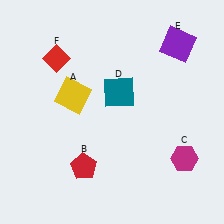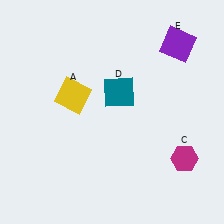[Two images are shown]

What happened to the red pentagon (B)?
The red pentagon (B) was removed in Image 2. It was in the bottom-left area of Image 1.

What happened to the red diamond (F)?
The red diamond (F) was removed in Image 2. It was in the top-left area of Image 1.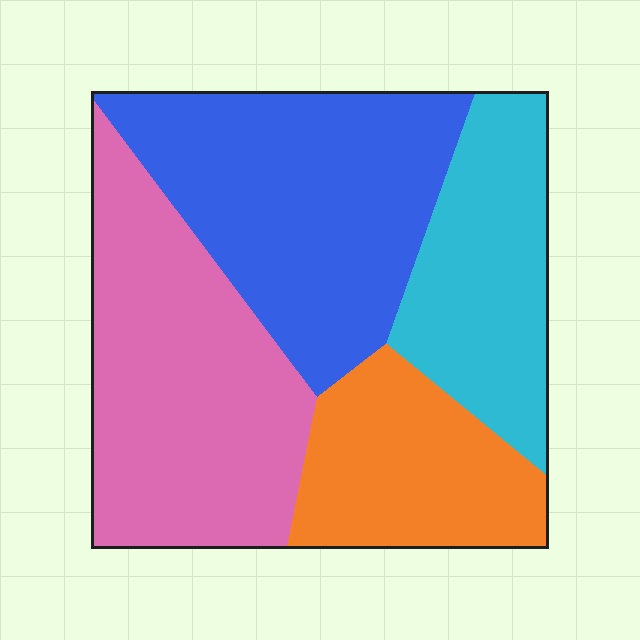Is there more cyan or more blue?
Blue.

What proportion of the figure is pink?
Pink takes up between a quarter and a half of the figure.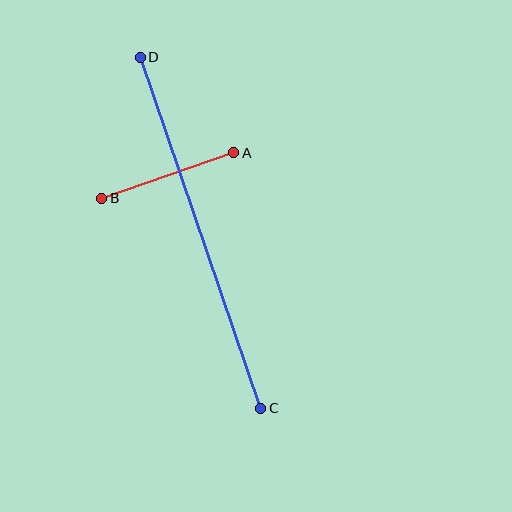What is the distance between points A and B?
The distance is approximately 140 pixels.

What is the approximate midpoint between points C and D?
The midpoint is at approximately (200, 233) pixels.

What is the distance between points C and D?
The distance is approximately 371 pixels.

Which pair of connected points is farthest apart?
Points C and D are farthest apart.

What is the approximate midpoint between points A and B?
The midpoint is at approximately (168, 175) pixels.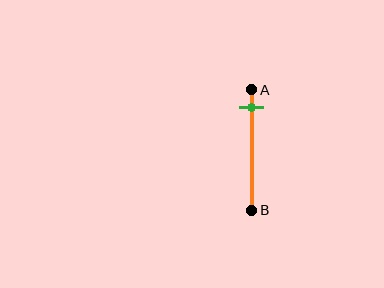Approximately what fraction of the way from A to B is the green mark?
The green mark is approximately 15% of the way from A to B.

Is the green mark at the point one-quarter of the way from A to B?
No, the mark is at about 15% from A, not at the 25% one-quarter point.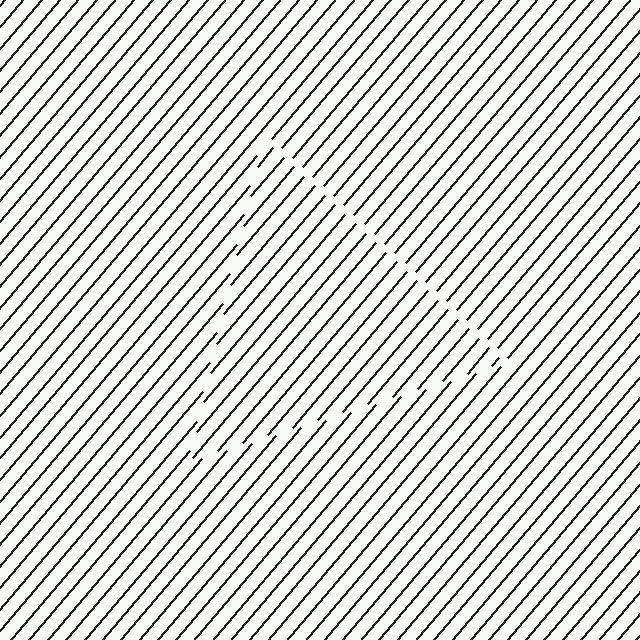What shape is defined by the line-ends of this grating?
An illusory triangle. The interior of the shape contains the same grating, shifted by half a period — the contour is defined by the phase discontinuity where line-ends from the inner and outer gratings abut.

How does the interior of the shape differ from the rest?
The interior of the shape contains the same grating, shifted by half a period — the contour is defined by the phase discontinuity where line-ends from the inner and outer gratings abut.